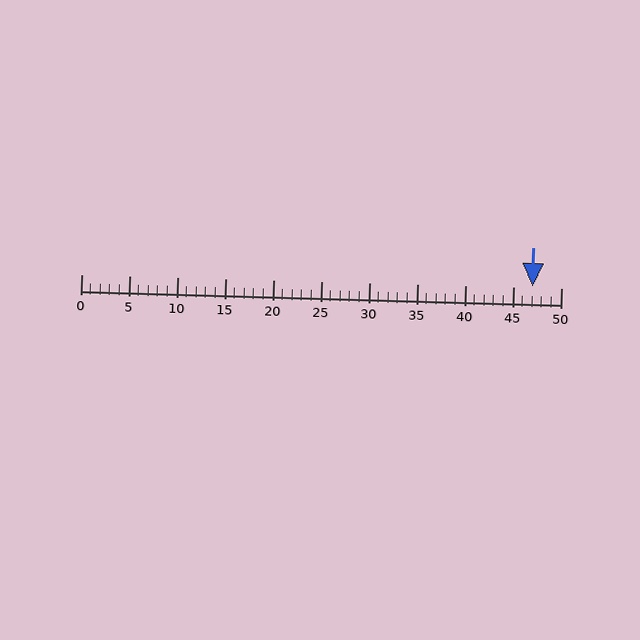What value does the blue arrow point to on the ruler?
The blue arrow points to approximately 47.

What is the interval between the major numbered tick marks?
The major tick marks are spaced 5 units apart.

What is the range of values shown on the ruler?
The ruler shows values from 0 to 50.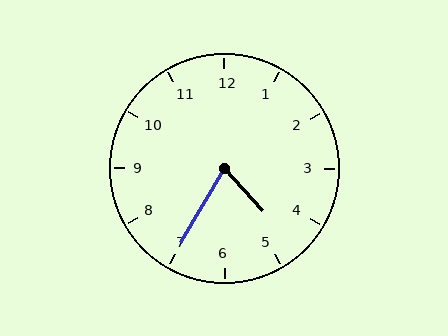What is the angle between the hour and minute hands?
Approximately 72 degrees.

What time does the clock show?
4:35.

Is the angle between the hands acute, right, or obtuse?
It is acute.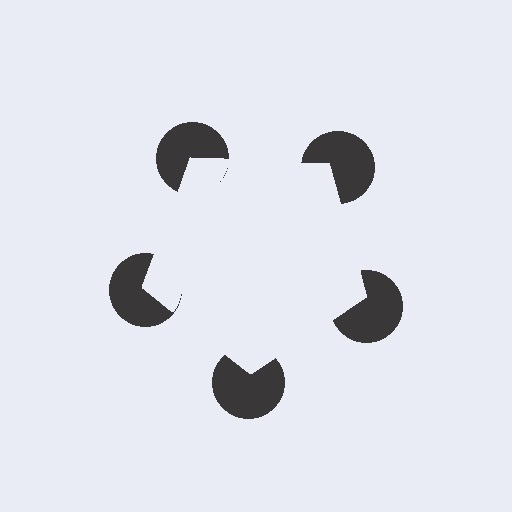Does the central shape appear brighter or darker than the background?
It typically appears slightly brighter than the background, even though no actual brightness change is drawn.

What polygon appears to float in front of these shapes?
An illusory pentagon — its edges are inferred from the aligned wedge cuts in the pac-man discs, not physically drawn.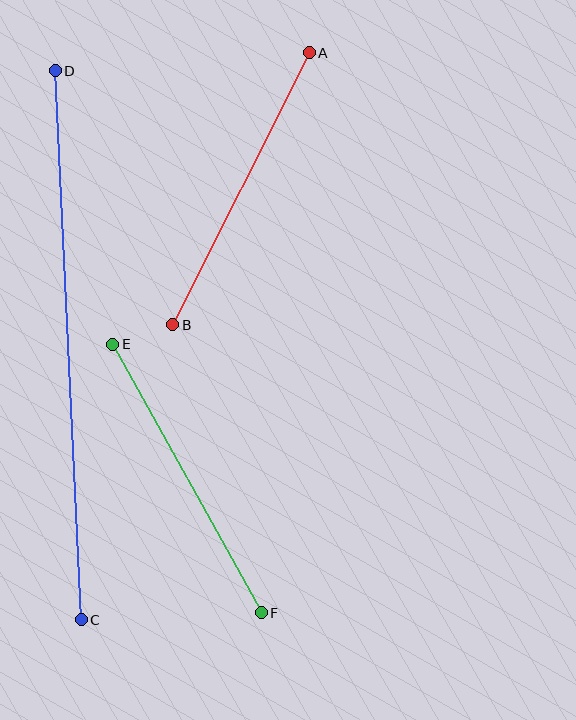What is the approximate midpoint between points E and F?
The midpoint is at approximately (187, 478) pixels.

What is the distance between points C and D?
The distance is approximately 549 pixels.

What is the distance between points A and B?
The distance is approximately 304 pixels.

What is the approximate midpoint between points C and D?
The midpoint is at approximately (68, 345) pixels.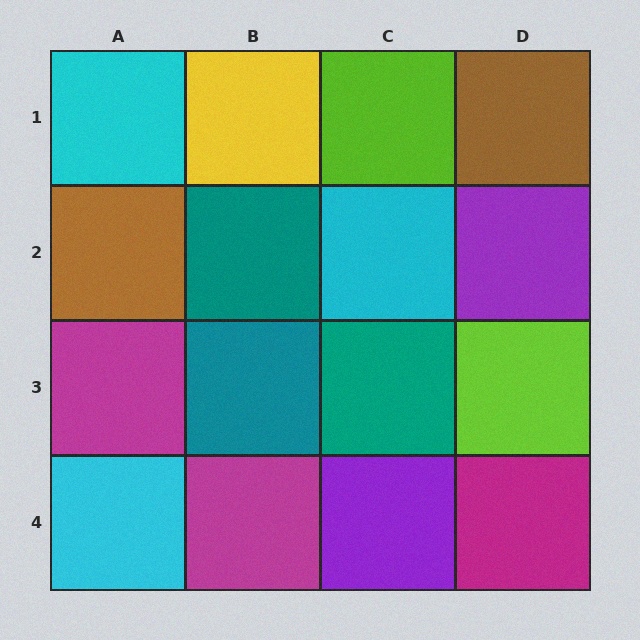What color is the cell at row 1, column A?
Cyan.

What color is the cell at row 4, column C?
Purple.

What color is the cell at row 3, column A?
Magenta.